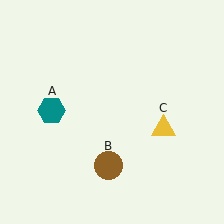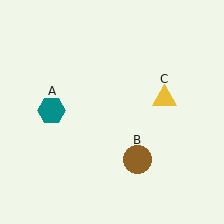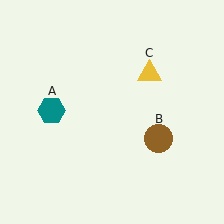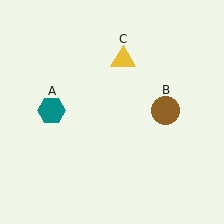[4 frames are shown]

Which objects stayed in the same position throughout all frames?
Teal hexagon (object A) remained stationary.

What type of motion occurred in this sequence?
The brown circle (object B), yellow triangle (object C) rotated counterclockwise around the center of the scene.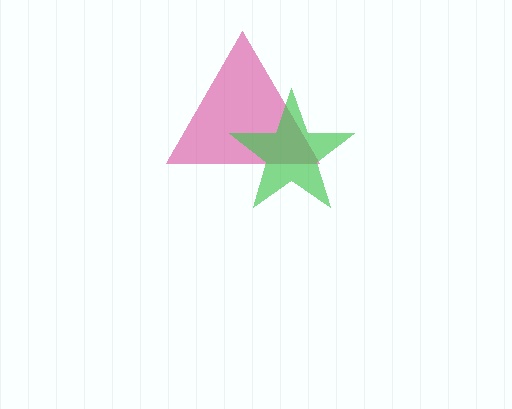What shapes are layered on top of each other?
The layered shapes are: a pink triangle, a green star.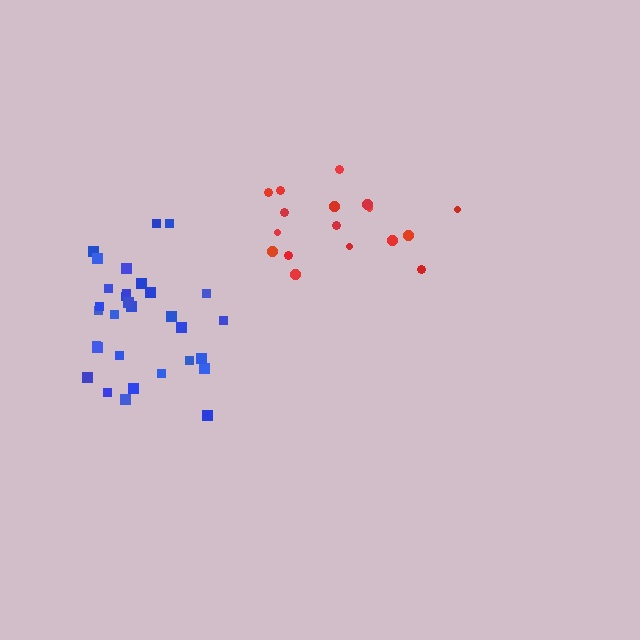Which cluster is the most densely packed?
Blue.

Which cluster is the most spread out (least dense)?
Red.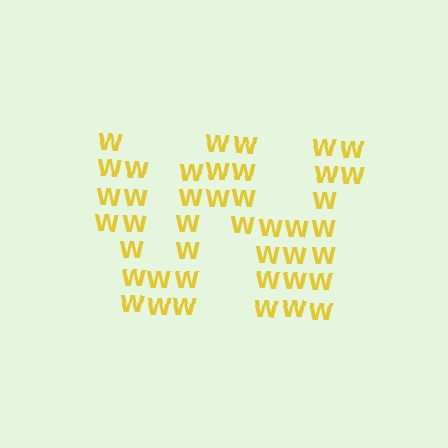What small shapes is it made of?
It is made of small letter W's.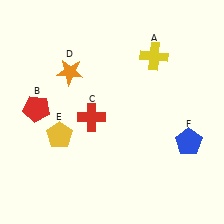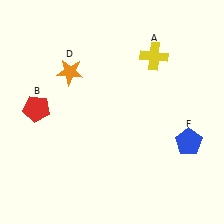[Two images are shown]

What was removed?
The yellow pentagon (E), the red cross (C) were removed in Image 2.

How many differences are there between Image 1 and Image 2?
There are 2 differences between the two images.